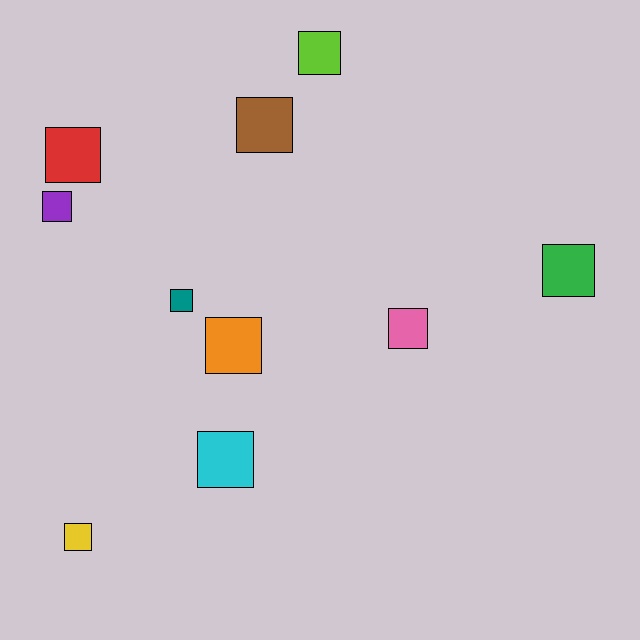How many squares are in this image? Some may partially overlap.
There are 10 squares.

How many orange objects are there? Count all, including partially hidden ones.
There is 1 orange object.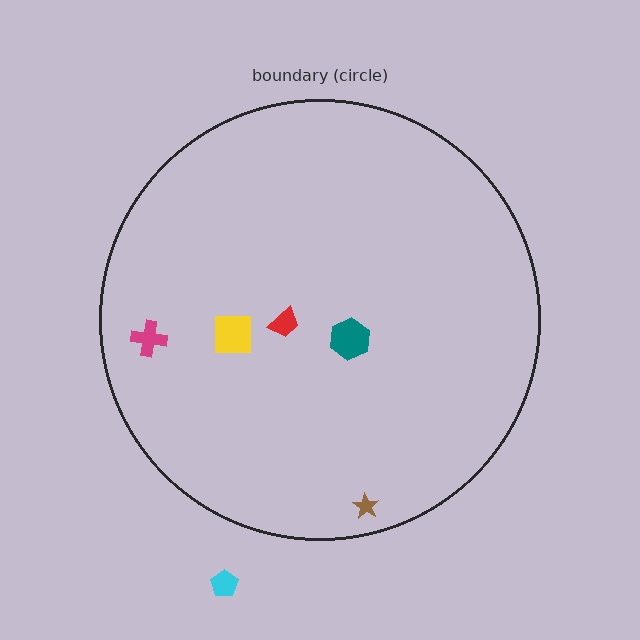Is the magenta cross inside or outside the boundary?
Inside.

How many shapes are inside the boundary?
5 inside, 1 outside.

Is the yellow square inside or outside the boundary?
Inside.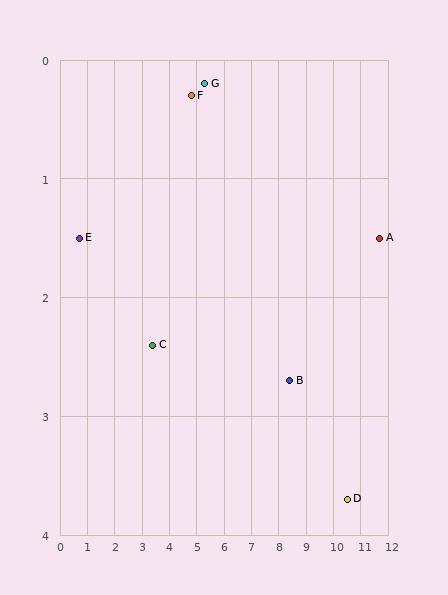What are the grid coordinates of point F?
Point F is at approximately (4.8, 0.3).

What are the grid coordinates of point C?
Point C is at approximately (3.4, 2.4).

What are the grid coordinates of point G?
Point G is at approximately (5.3, 0.2).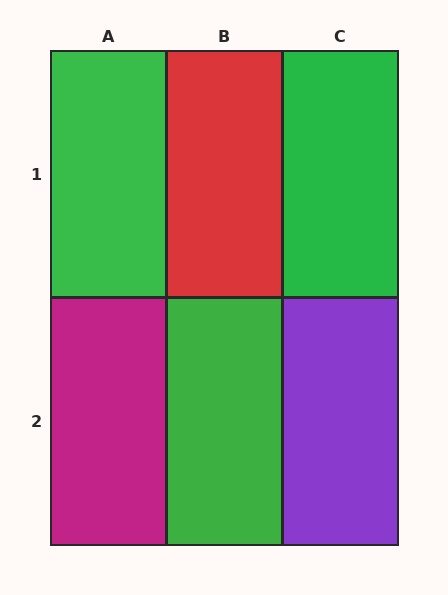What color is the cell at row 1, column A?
Green.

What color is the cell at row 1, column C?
Green.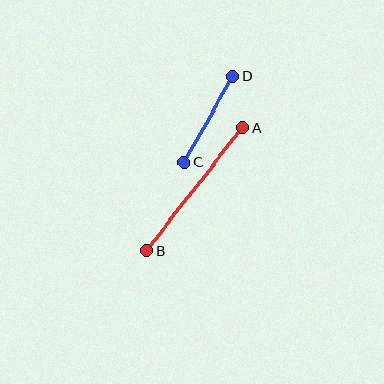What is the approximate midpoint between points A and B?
The midpoint is at approximately (195, 189) pixels.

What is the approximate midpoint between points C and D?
The midpoint is at approximately (208, 120) pixels.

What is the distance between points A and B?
The distance is approximately 155 pixels.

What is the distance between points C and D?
The distance is approximately 99 pixels.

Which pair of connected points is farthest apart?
Points A and B are farthest apart.